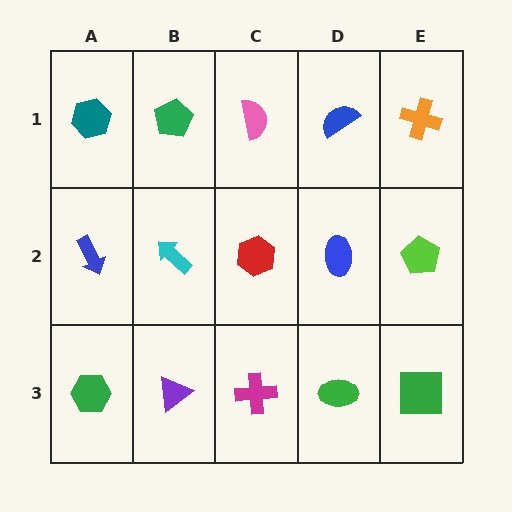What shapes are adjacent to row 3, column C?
A red hexagon (row 2, column C), a purple triangle (row 3, column B), a green ellipse (row 3, column D).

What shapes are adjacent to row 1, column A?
A blue arrow (row 2, column A), a green pentagon (row 1, column B).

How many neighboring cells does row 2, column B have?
4.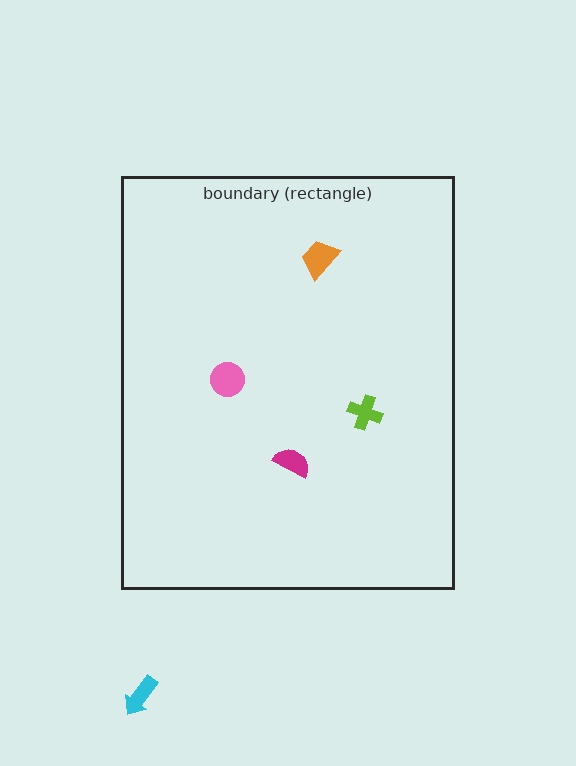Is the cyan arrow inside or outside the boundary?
Outside.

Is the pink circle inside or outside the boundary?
Inside.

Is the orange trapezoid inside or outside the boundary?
Inside.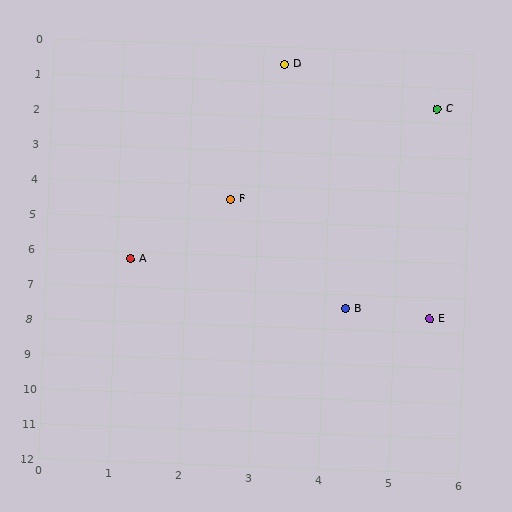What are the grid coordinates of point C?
Point C is at approximately (5.5, 1.6).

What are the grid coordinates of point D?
Point D is at approximately (3.3, 0.5).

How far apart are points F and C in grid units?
Points F and C are about 4.0 grid units apart.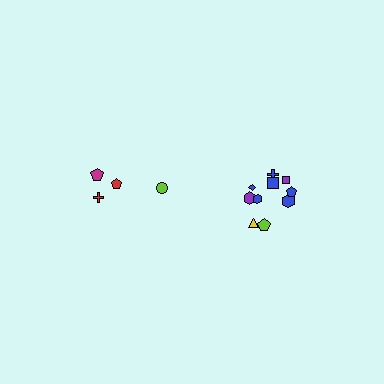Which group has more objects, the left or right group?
The right group.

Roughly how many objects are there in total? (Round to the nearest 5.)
Roughly 15 objects in total.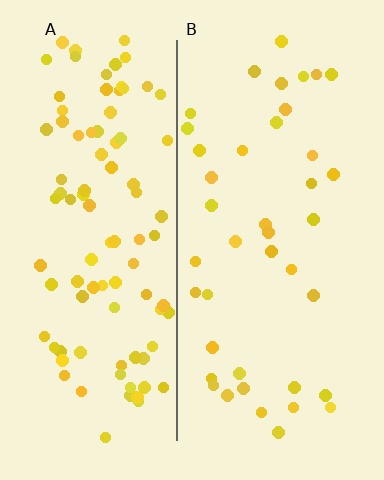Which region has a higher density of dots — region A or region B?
A (the left).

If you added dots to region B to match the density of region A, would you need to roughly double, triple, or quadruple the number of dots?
Approximately double.